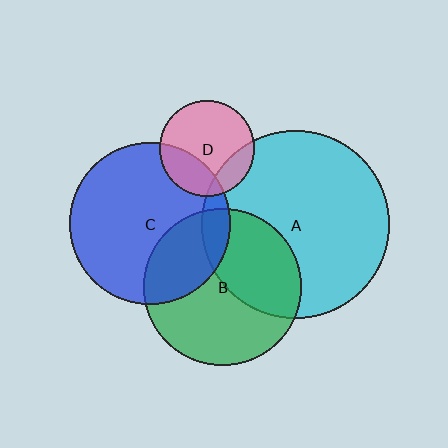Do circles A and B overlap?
Yes.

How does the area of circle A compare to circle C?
Approximately 1.4 times.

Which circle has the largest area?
Circle A (cyan).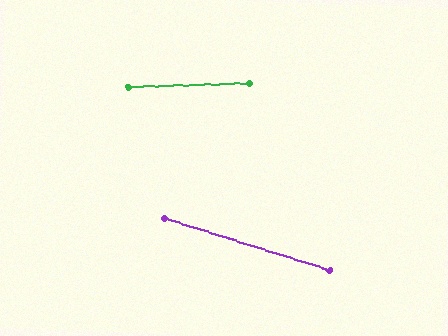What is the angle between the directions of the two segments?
Approximately 19 degrees.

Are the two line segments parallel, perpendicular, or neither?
Neither parallel nor perpendicular — they differ by about 19°.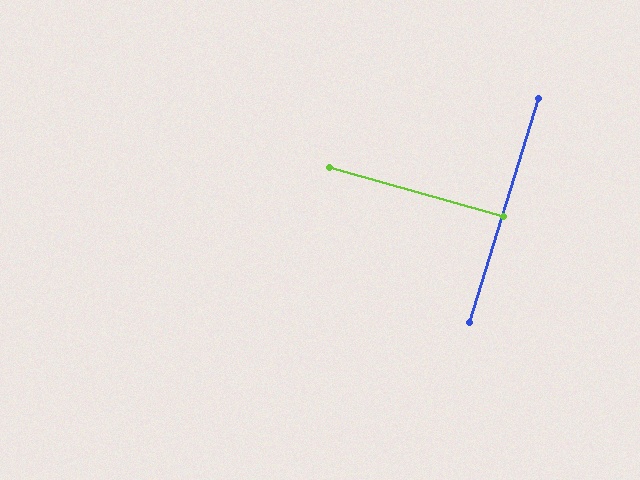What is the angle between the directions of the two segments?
Approximately 89 degrees.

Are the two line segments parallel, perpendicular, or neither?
Perpendicular — they meet at approximately 89°.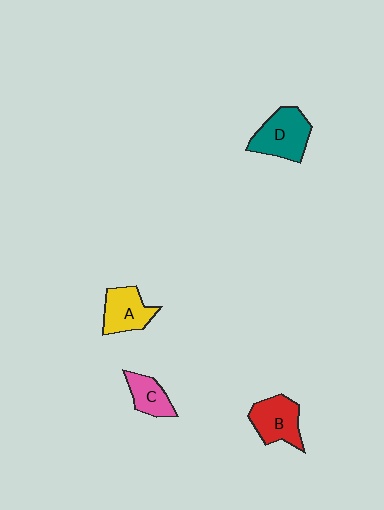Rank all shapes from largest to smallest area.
From largest to smallest: D (teal), B (red), A (yellow), C (pink).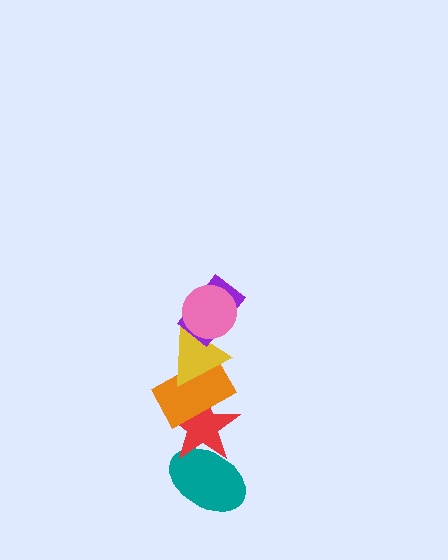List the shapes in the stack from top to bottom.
From top to bottom: the pink circle, the purple rectangle, the yellow triangle, the orange rectangle, the red star, the teal ellipse.